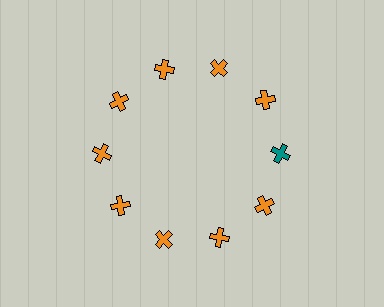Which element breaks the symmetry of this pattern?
The teal cross at roughly the 3 o'clock position breaks the symmetry. All other shapes are orange crosses.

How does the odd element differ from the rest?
It has a different color: teal instead of orange.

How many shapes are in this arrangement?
There are 10 shapes arranged in a ring pattern.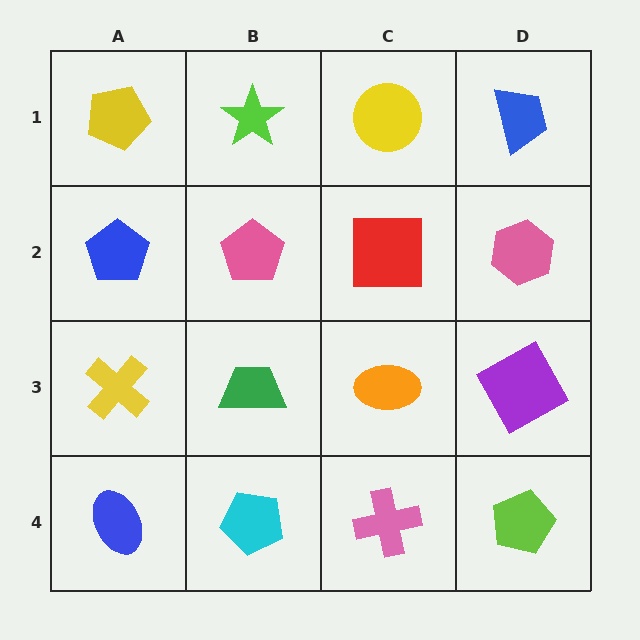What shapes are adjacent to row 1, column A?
A blue pentagon (row 2, column A), a lime star (row 1, column B).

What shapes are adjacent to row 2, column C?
A yellow circle (row 1, column C), an orange ellipse (row 3, column C), a pink pentagon (row 2, column B), a pink hexagon (row 2, column D).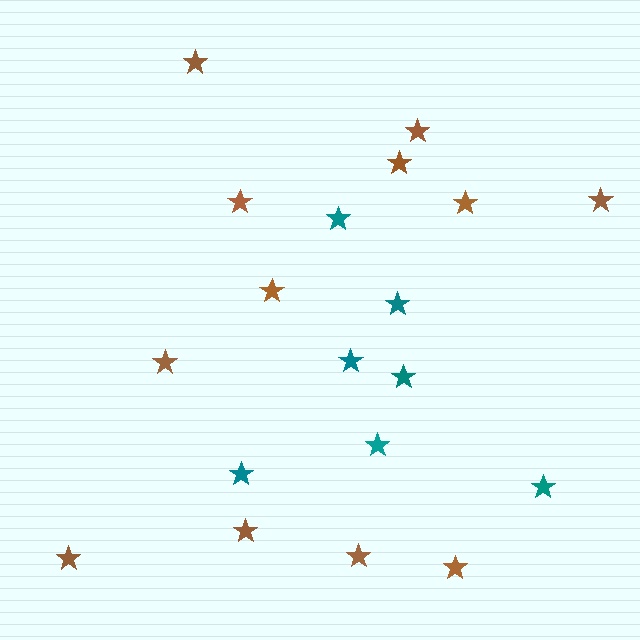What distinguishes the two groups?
There are 2 groups: one group of teal stars (7) and one group of brown stars (12).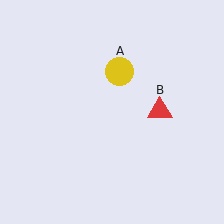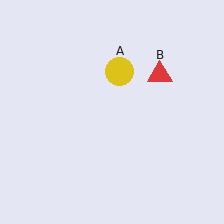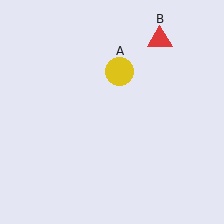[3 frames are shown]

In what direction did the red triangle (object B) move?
The red triangle (object B) moved up.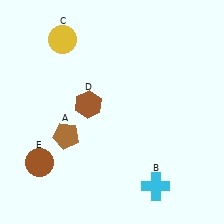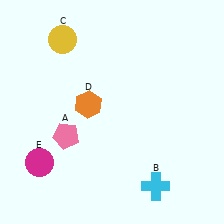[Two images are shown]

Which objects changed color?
A changed from brown to pink. D changed from brown to orange. E changed from brown to magenta.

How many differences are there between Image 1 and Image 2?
There are 3 differences between the two images.